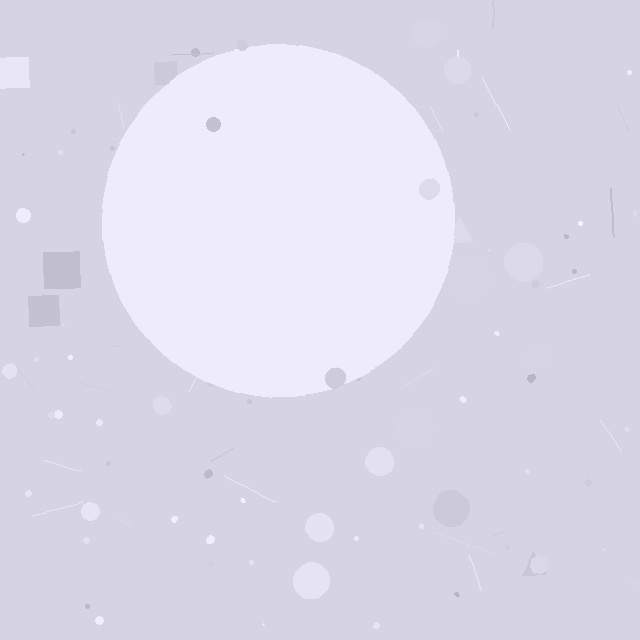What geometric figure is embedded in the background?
A circle is embedded in the background.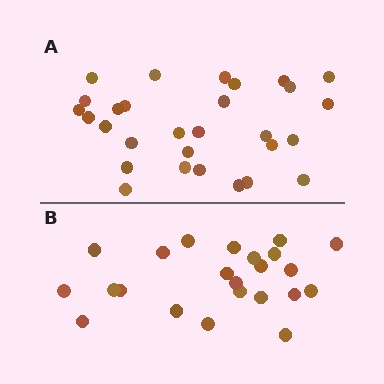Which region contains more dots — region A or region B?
Region A (the top region) has more dots.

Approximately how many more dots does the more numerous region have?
Region A has about 6 more dots than region B.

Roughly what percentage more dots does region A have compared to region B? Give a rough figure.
About 25% more.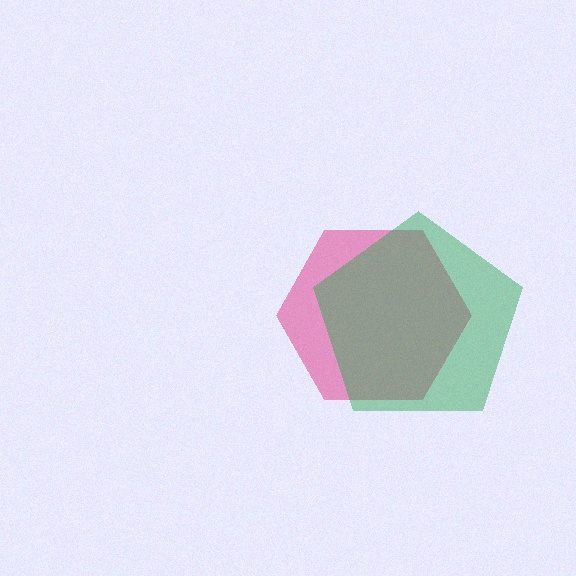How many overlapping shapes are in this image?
There are 2 overlapping shapes in the image.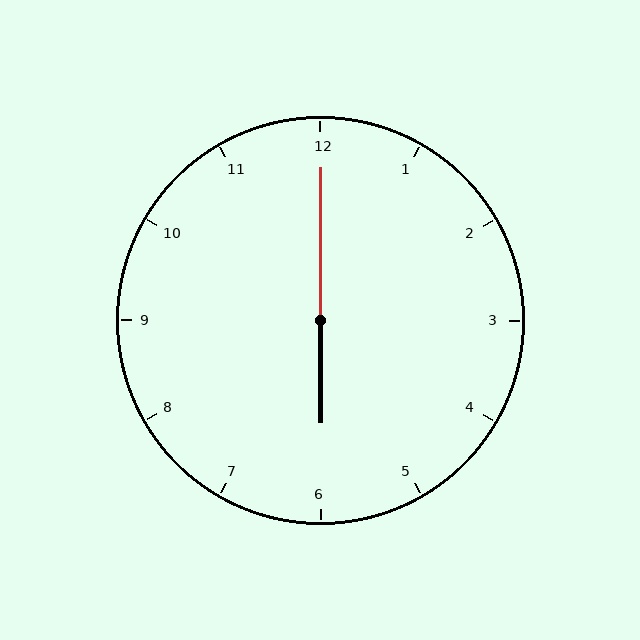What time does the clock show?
6:00.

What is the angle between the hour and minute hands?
Approximately 180 degrees.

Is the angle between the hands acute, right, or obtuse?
It is obtuse.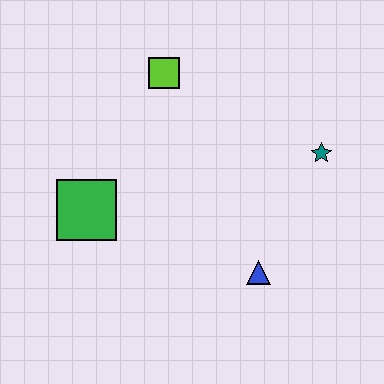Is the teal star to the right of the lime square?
Yes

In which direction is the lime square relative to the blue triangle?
The lime square is above the blue triangle.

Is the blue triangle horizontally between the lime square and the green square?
No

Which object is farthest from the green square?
The teal star is farthest from the green square.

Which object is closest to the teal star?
The blue triangle is closest to the teal star.